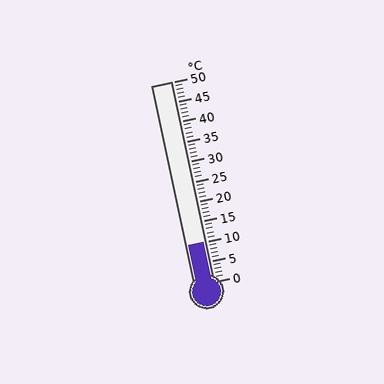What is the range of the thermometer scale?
The thermometer scale ranges from 0°C to 50°C.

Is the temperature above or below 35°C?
The temperature is below 35°C.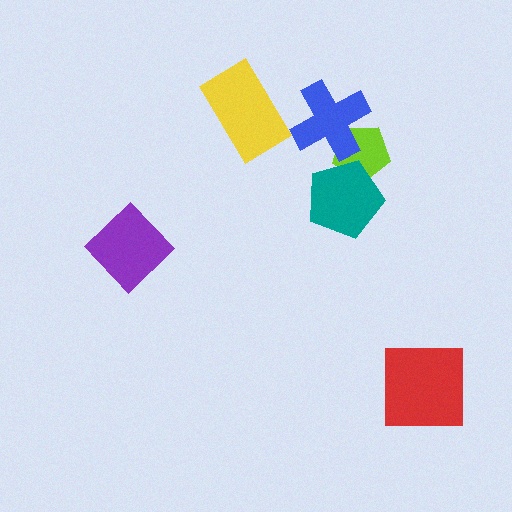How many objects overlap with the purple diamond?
0 objects overlap with the purple diamond.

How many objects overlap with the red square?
0 objects overlap with the red square.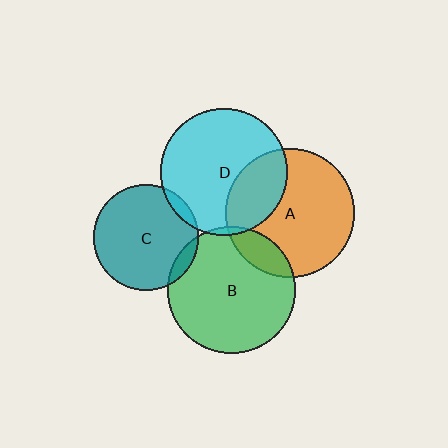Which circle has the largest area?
Circle A (orange).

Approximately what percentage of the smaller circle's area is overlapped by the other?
Approximately 5%.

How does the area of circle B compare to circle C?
Approximately 1.5 times.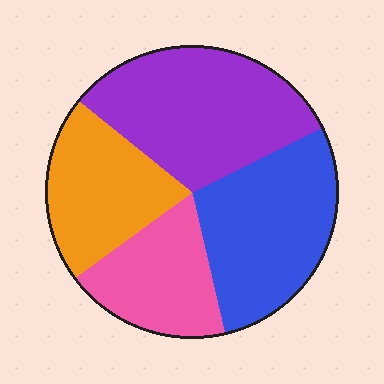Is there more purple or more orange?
Purple.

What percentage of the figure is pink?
Pink takes up less than a quarter of the figure.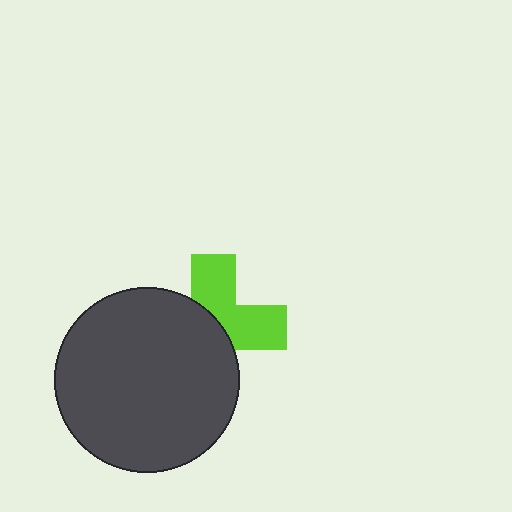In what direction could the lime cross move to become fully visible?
The lime cross could move toward the upper-right. That would shift it out from behind the dark gray circle entirely.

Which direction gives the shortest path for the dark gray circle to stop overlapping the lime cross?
Moving toward the lower-left gives the shortest separation.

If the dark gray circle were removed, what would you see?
You would see the complete lime cross.